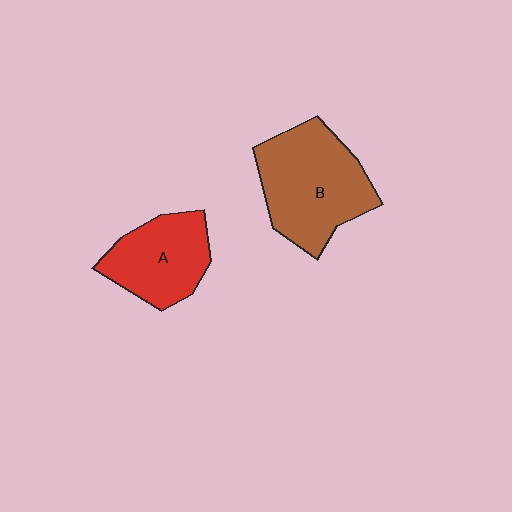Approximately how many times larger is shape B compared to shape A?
Approximately 1.4 times.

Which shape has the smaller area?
Shape A (red).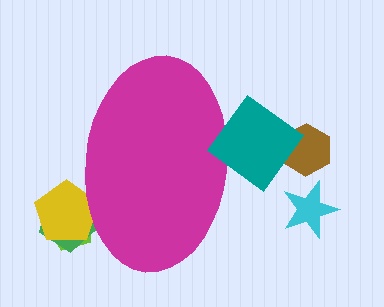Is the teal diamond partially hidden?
No, the teal diamond is fully visible.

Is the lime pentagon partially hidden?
Yes, the lime pentagon is partially hidden behind the magenta ellipse.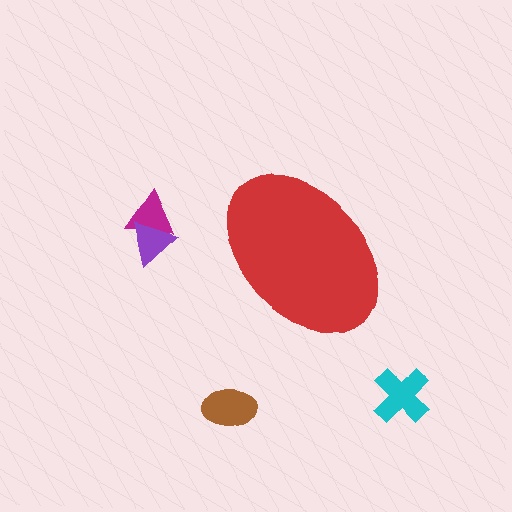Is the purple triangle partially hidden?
No, the purple triangle is fully visible.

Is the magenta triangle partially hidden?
No, the magenta triangle is fully visible.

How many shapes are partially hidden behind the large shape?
0 shapes are partially hidden.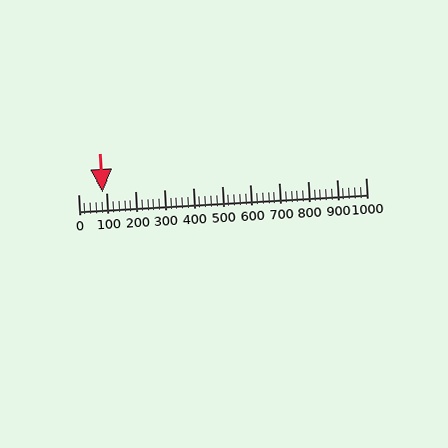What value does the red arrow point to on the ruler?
The red arrow points to approximately 86.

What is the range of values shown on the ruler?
The ruler shows values from 0 to 1000.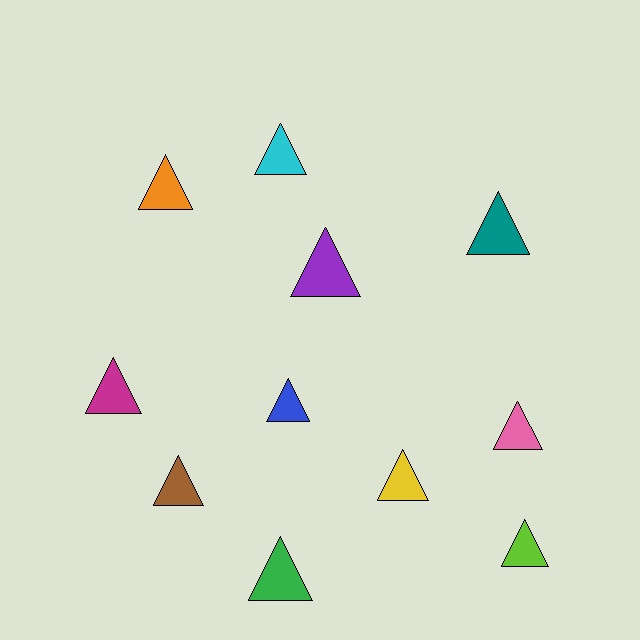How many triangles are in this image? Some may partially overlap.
There are 11 triangles.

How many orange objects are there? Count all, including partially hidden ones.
There is 1 orange object.